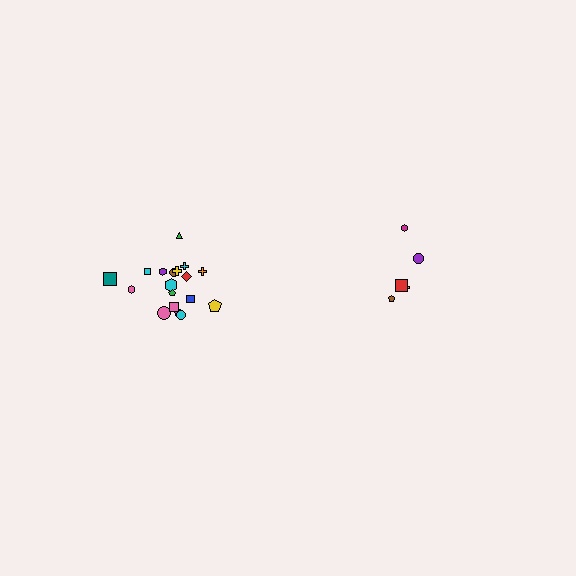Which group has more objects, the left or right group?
The left group.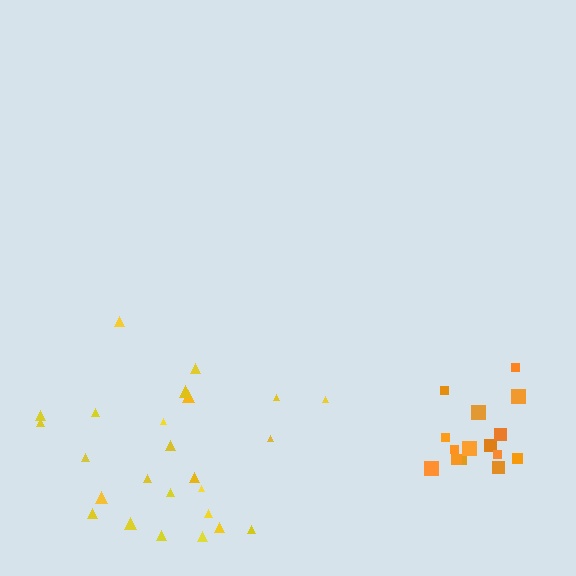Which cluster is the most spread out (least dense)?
Yellow.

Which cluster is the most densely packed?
Orange.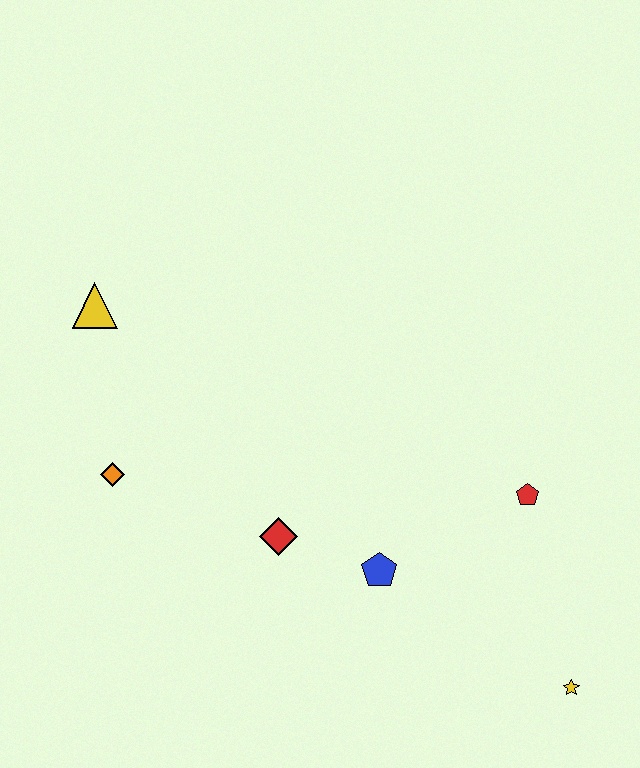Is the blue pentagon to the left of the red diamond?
No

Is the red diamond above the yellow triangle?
No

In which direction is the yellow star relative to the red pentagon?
The yellow star is below the red pentagon.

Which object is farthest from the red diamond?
The yellow star is farthest from the red diamond.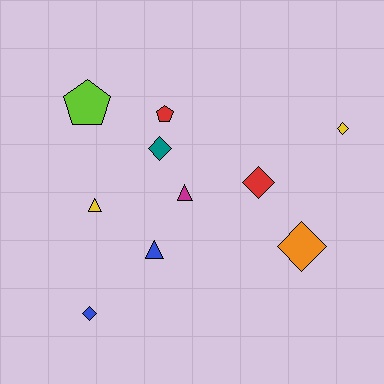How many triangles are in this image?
There are 3 triangles.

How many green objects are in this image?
There are no green objects.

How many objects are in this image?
There are 10 objects.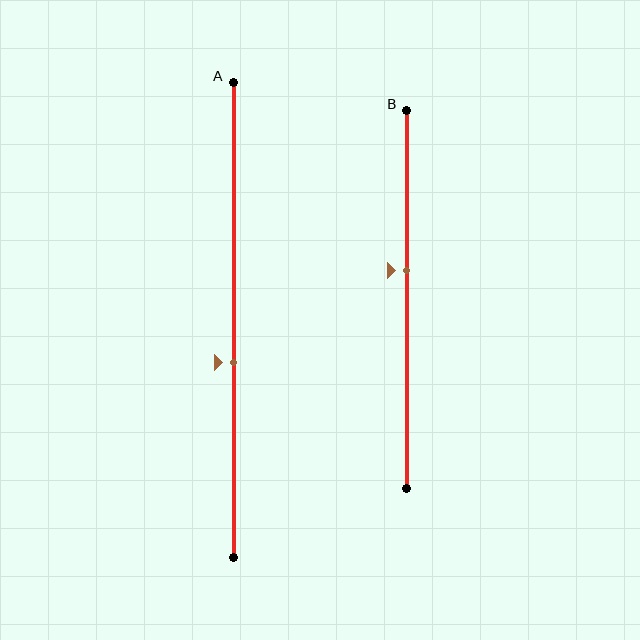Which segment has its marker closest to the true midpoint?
Segment B has its marker closest to the true midpoint.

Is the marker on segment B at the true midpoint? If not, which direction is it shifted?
No, the marker on segment B is shifted upward by about 8% of the segment length.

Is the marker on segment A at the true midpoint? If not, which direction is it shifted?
No, the marker on segment A is shifted downward by about 9% of the segment length.